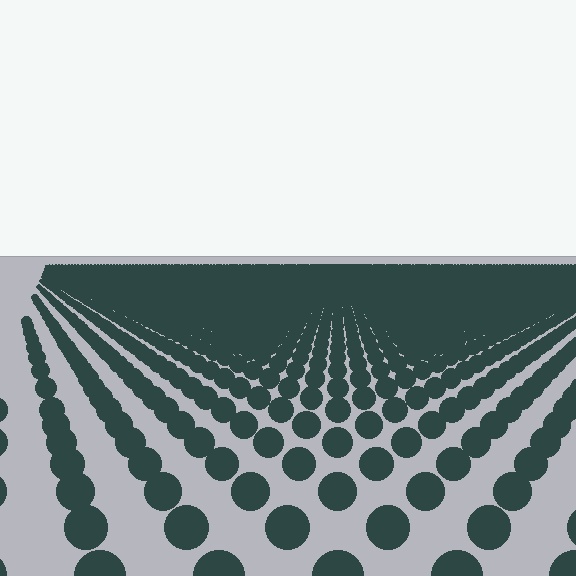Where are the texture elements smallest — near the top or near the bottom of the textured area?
Near the top.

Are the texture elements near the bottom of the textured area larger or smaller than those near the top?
Larger. Near the bottom, elements are closer to the viewer and appear at a bigger on-screen size.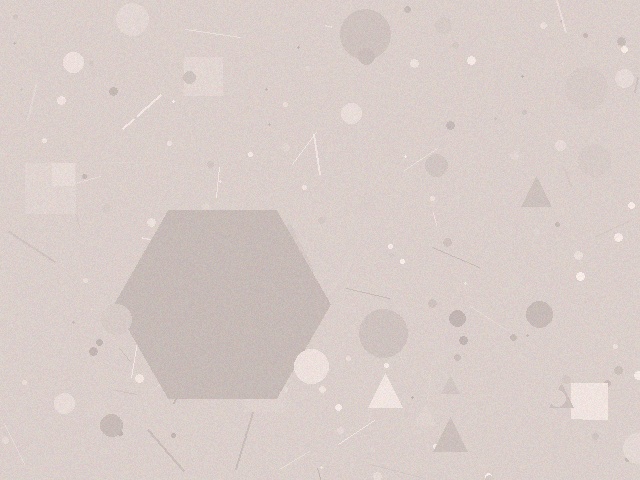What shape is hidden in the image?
A hexagon is hidden in the image.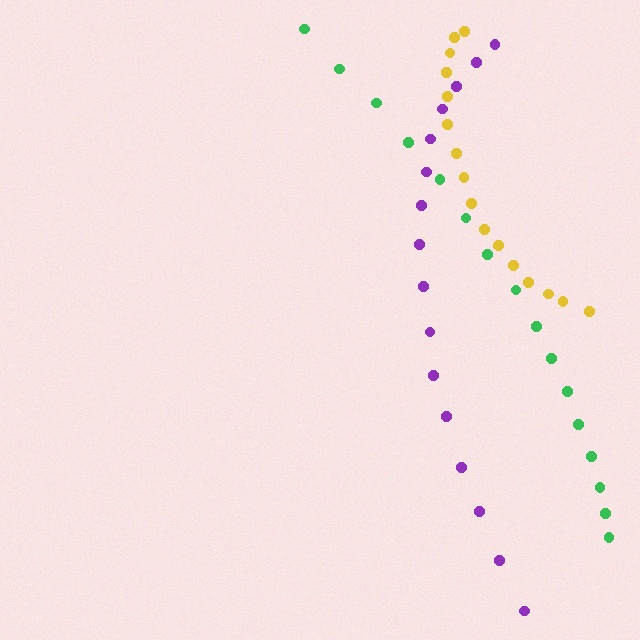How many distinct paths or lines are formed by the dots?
There are 3 distinct paths.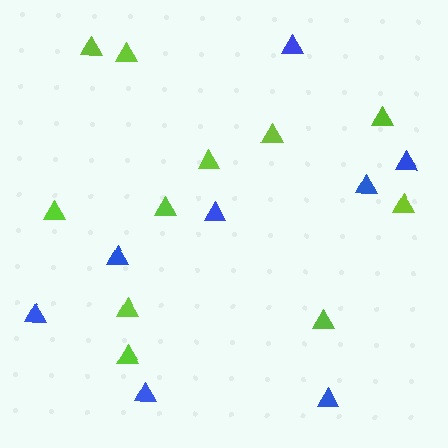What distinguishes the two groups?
There are 2 groups: one group of blue triangles (8) and one group of lime triangles (11).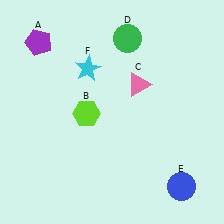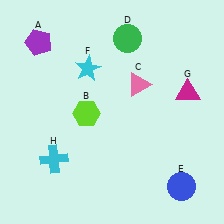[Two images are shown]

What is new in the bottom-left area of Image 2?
A cyan cross (H) was added in the bottom-left area of Image 2.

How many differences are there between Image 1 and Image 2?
There are 2 differences between the two images.